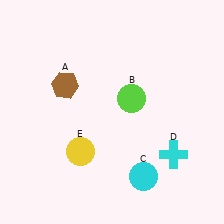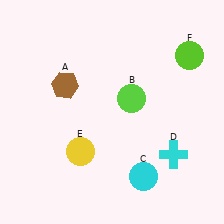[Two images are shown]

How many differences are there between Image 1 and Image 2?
There is 1 difference between the two images.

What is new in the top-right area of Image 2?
A lime circle (F) was added in the top-right area of Image 2.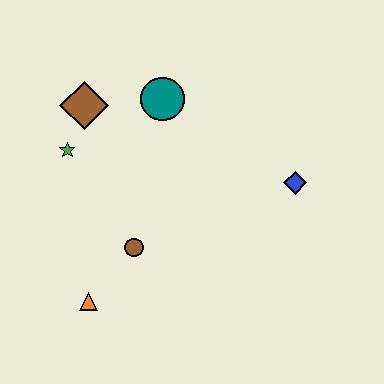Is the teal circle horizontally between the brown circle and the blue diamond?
Yes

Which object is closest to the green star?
The brown diamond is closest to the green star.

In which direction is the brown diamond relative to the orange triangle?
The brown diamond is above the orange triangle.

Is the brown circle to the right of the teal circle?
No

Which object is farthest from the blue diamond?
The orange triangle is farthest from the blue diamond.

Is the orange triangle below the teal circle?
Yes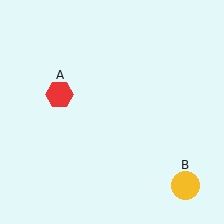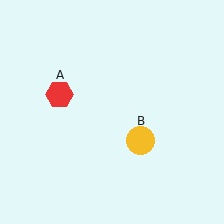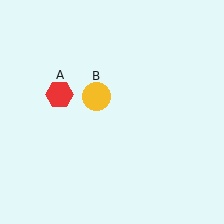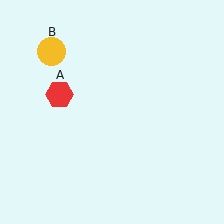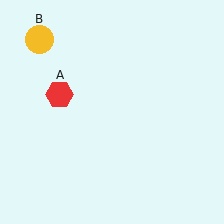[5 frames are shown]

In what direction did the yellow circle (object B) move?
The yellow circle (object B) moved up and to the left.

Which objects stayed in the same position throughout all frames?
Red hexagon (object A) remained stationary.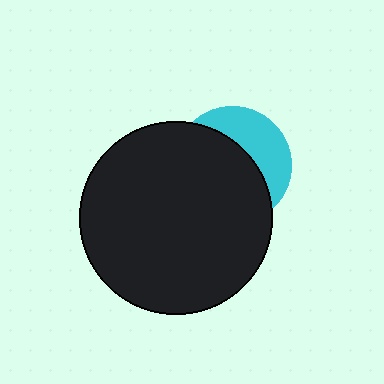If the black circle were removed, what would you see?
You would see the complete cyan circle.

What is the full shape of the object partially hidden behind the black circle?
The partially hidden object is a cyan circle.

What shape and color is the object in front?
The object in front is a black circle.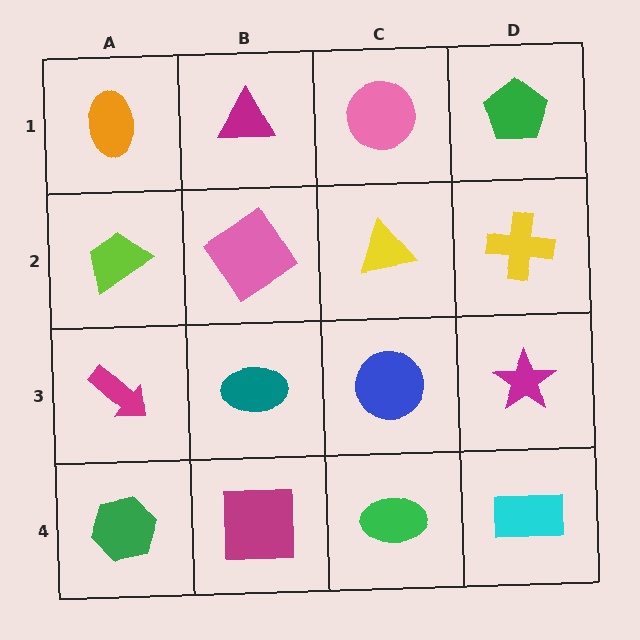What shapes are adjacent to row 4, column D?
A magenta star (row 3, column D), a green ellipse (row 4, column C).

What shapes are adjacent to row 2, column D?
A green pentagon (row 1, column D), a magenta star (row 3, column D), a yellow triangle (row 2, column C).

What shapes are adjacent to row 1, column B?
A pink diamond (row 2, column B), an orange ellipse (row 1, column A), a pink circle (row 1, column C).